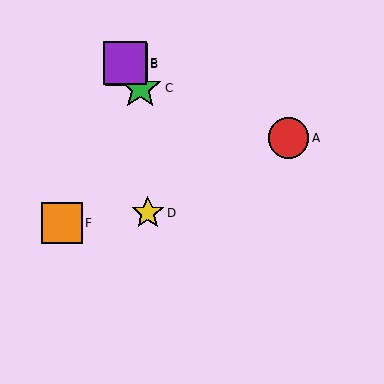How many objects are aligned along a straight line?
3 objects (B, C, E) are aligned along a straight line.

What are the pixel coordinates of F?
Object F is at (62, 223).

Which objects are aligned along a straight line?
Objects B, C, E are aligned along a straight line.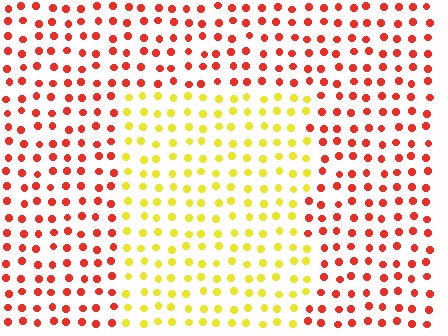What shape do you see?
I see a rectangle.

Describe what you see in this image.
The image is filled with small red elements in a uniform arrangement. A rectangle-shaped region is visible where the elements are tinted to a slightly different hue, forming a subtle color boundary.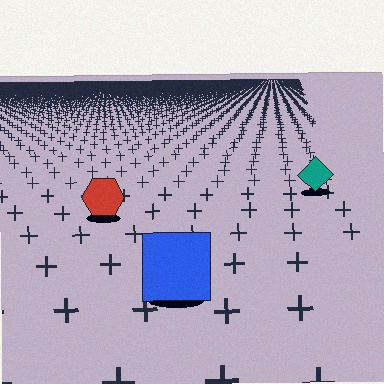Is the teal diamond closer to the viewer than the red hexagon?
No. The red hexagon is closer — you can tell from the texture gradient: the ground texture is coarser near it.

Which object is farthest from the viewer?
The teal diamond is farthest from the viewer. It appears smaller and the ground texture around it is denser.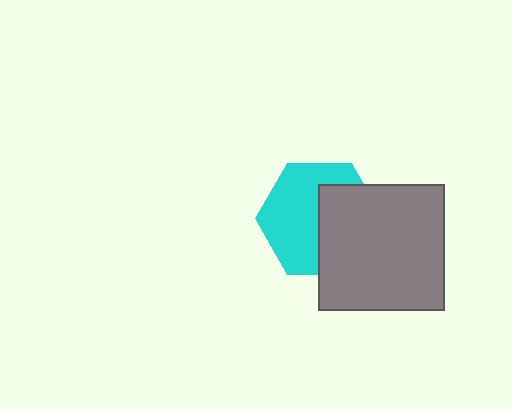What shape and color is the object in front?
The object in front is a gray square.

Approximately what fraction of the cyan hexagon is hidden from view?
Roughly 45% of the cyan hexagon is hidden behind the gray square.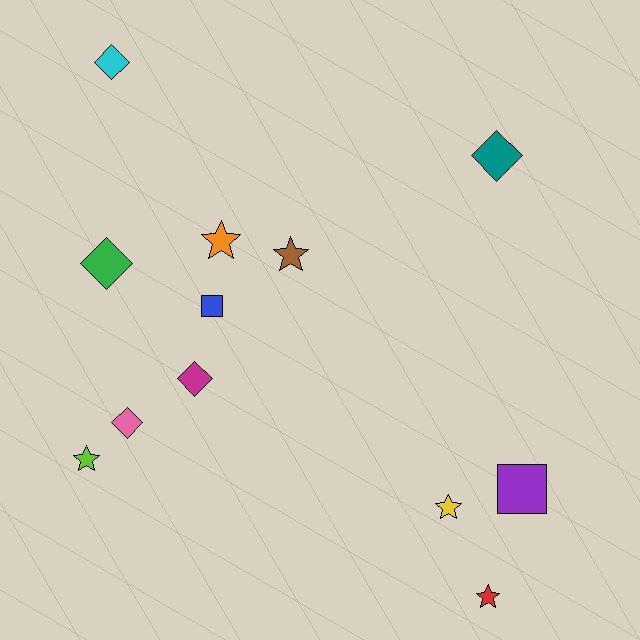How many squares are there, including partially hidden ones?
There are 2 squares.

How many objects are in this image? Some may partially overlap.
There are 12 objects.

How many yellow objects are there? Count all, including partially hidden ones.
There is 1 yellow object.